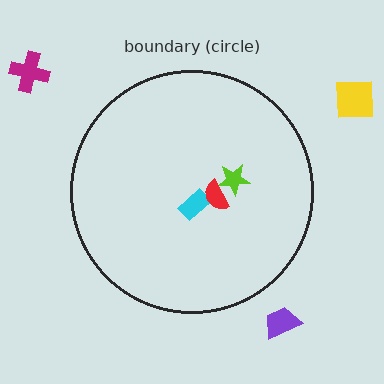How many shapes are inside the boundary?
3 inside, 3 outside.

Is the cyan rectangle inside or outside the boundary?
Inside.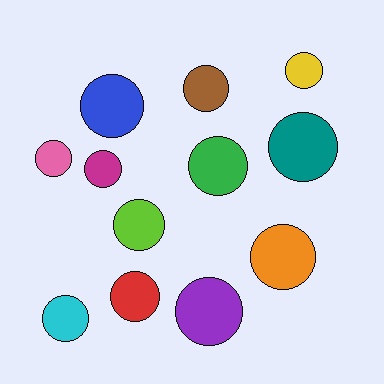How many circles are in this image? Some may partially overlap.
There are 12 circles.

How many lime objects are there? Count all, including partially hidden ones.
There is 1 lime object.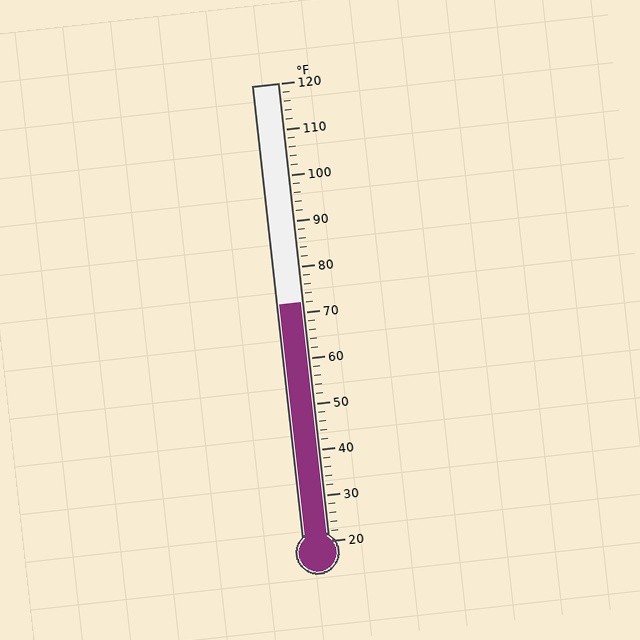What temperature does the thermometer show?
The thermometer shows approximately 72°F.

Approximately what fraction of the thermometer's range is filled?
The thermometer is filled to approximately 50% of its range.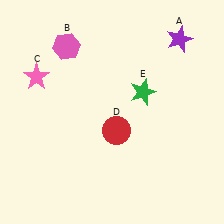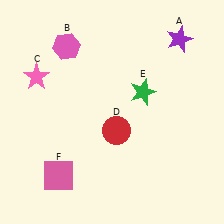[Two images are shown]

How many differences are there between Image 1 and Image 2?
There is 1 difference between the two images.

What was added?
A pink square (F) was added in Image 2.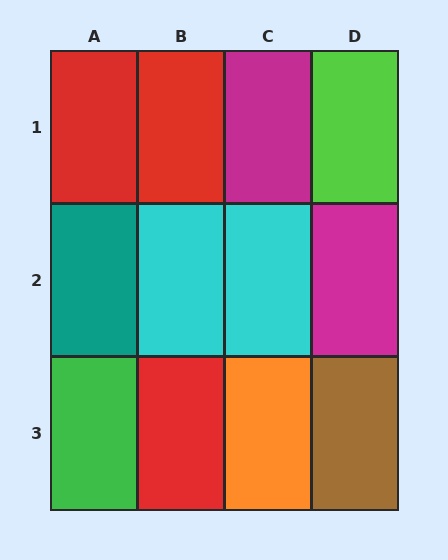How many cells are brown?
1 cell is brown.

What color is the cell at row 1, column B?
Red.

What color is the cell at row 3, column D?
Brown.